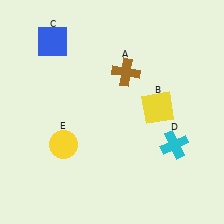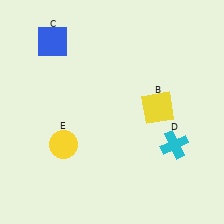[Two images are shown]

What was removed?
The brown cross (A) was removed in Image 2.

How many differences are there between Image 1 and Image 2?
There is 1 difference between the two images.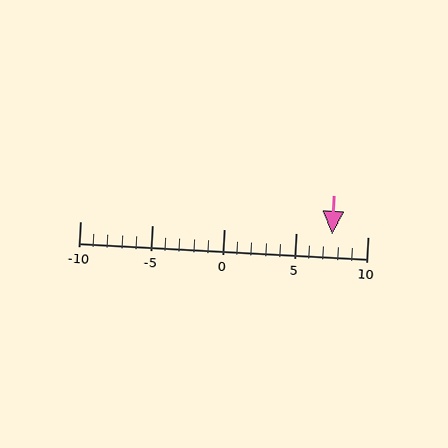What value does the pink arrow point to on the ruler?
The pink arrow points to approximately 8.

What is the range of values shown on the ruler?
The ruler shows values from -10 to 10.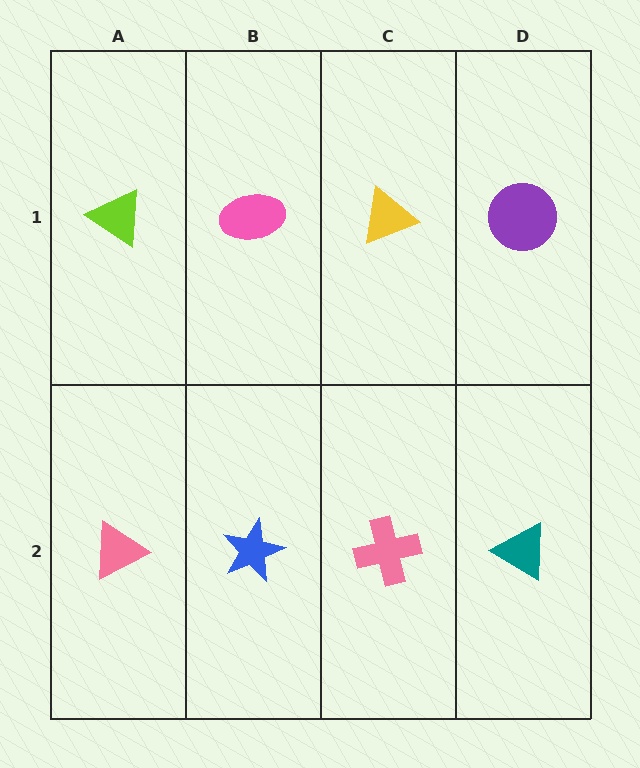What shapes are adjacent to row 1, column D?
A teal triangle (row 2, column D), a yellow triangle (row 1, column C).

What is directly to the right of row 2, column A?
A blue star.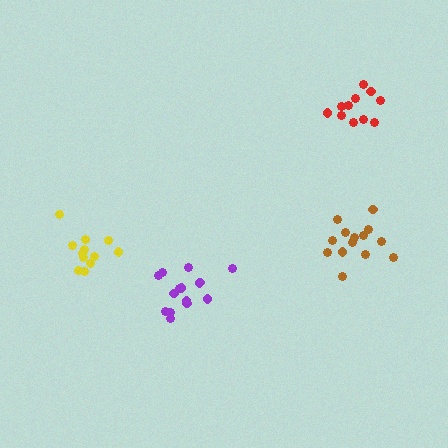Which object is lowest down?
The purple cluster is bottommost.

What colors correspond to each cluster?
The clusters are colored: red, yellow, purple, brown.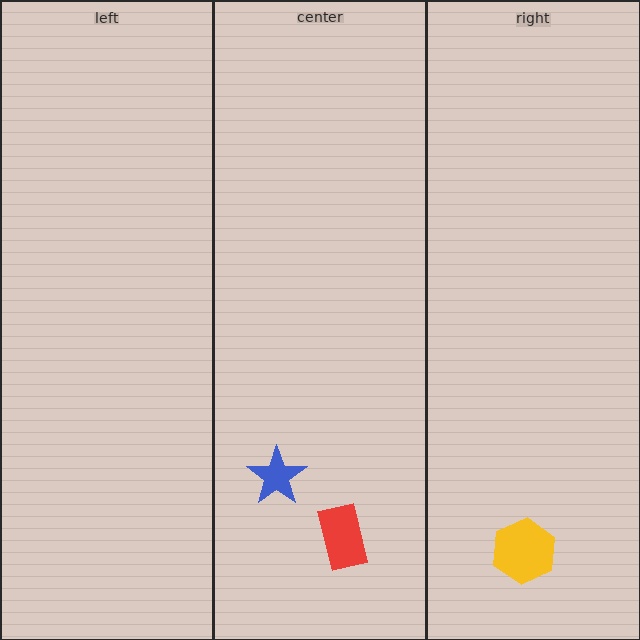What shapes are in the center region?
The red rectangle, the blue star.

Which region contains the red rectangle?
The center region.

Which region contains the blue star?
The center region.